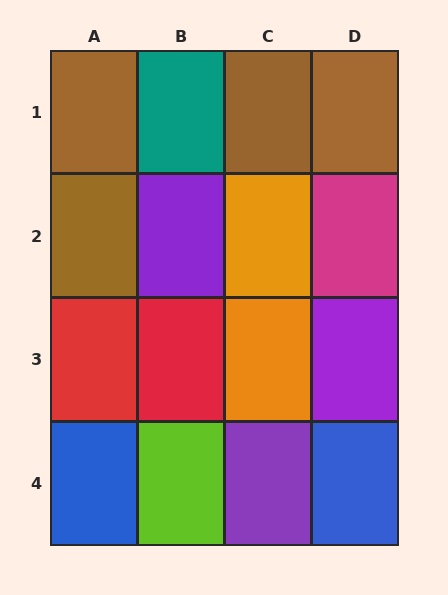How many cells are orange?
2 cells are orange.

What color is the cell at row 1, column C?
Brown.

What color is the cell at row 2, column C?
Orange.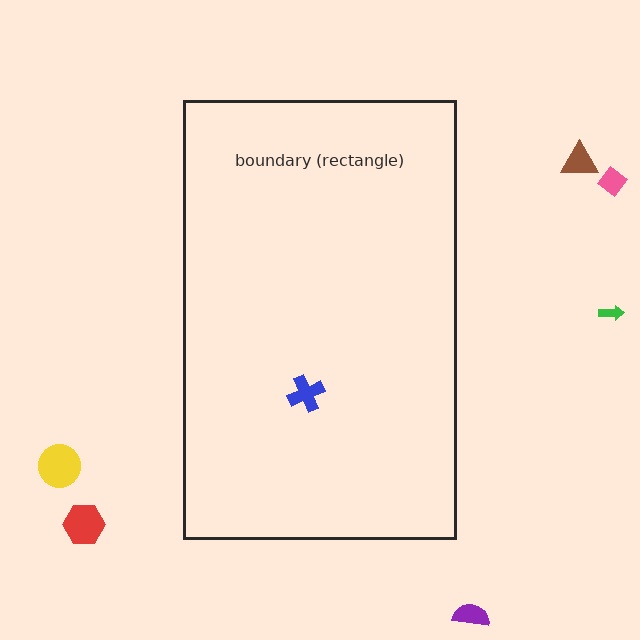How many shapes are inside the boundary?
1 inside, 6 outside.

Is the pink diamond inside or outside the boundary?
Outside.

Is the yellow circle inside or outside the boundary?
Outside.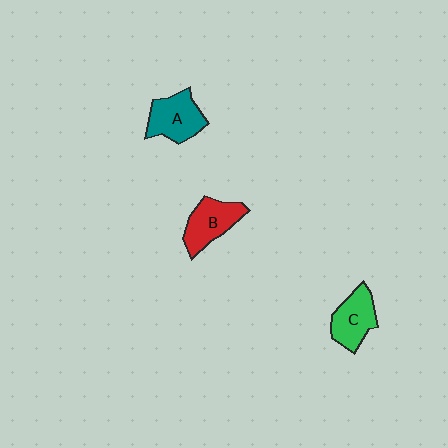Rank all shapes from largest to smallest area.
From largest to smallest: A (teal), B (red), C (green).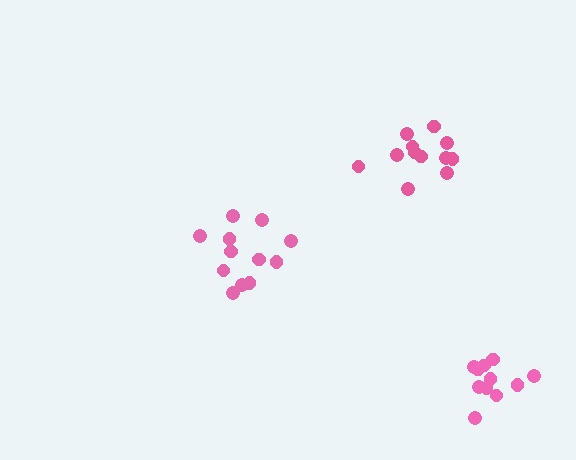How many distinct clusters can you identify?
There are 3 distinct clusters.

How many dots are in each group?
Group 1: 12 dots, Group 2: 12 dots, Group 3: 11 dots (35 total).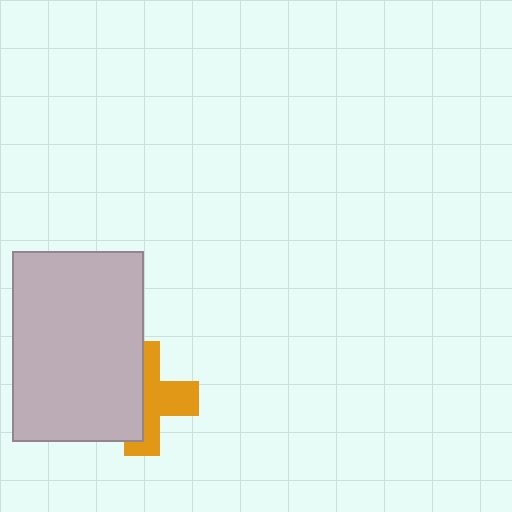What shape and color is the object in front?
The object in front is a light gray rectangle.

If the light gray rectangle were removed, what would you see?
You would see the complete orange cross.